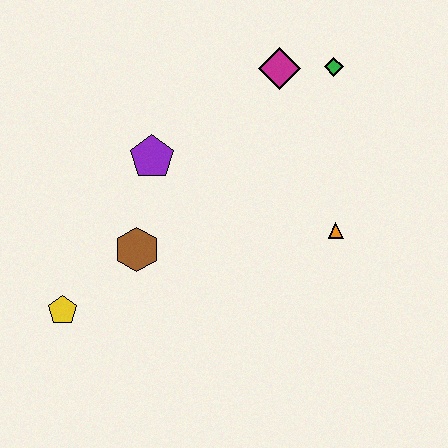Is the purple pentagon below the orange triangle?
No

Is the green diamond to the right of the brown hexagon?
Yes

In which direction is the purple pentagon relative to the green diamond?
The purple pentagon is to the left of the green diamond.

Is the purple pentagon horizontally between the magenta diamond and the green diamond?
No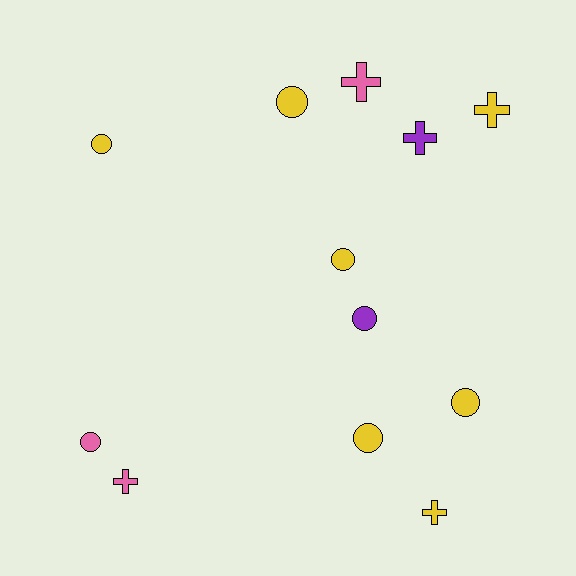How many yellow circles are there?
There are 5 yellow circles.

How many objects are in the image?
There are 12 objects.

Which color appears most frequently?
Yellow, with 7 objects.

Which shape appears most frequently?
Circle, with 7 objects.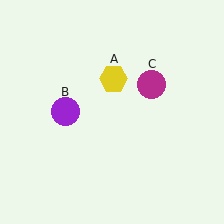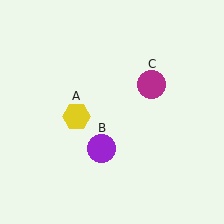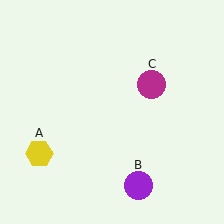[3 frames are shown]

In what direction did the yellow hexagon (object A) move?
The yellow hexagon (object A) moved down and to the left.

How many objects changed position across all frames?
2 objects changed position: yellow hexagon (object A), purple circle (object B).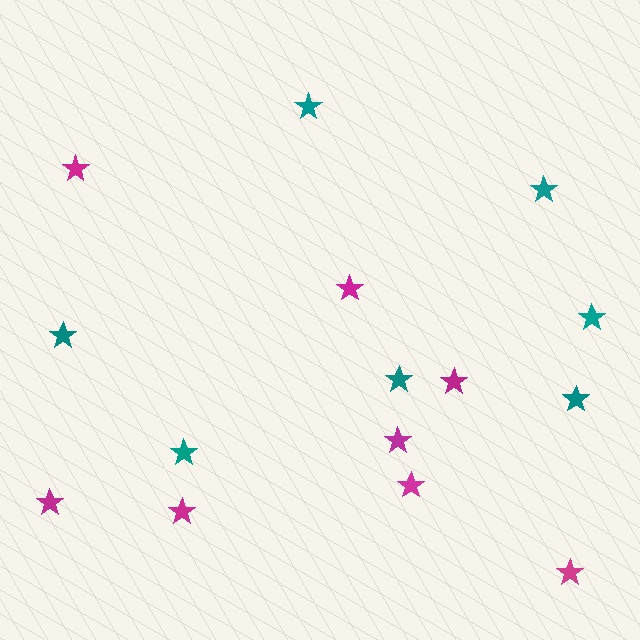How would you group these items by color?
There are 2 groups: one group of magenta stars (8) and one group of teal stars (7).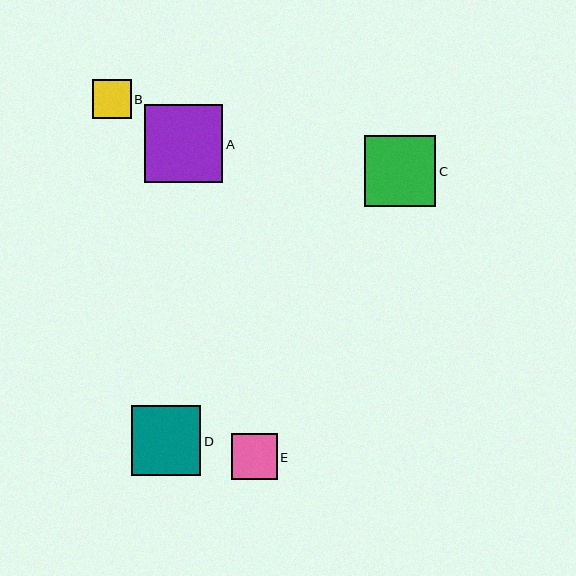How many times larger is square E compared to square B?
Square E is approximately 1.2 times the size of square B.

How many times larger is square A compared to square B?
Square A is approximately 2.0 times the size of square B.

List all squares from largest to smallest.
From largest to smallest: A, C, D, E, B.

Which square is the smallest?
Square B is the smallest with a size of approximately 39 pixels.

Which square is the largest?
Square A is the largest with a size of approximately 78 pixels.